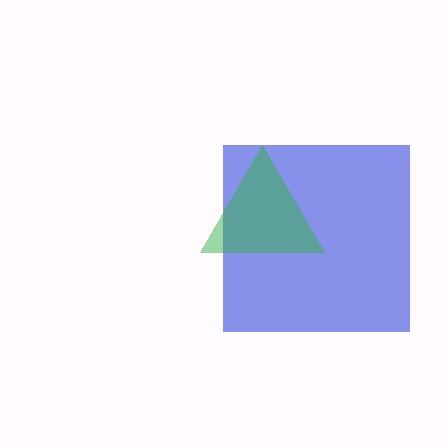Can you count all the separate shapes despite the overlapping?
Yes, there are 2 separate shapes.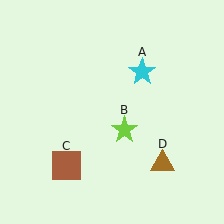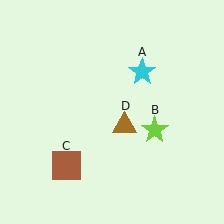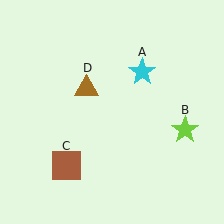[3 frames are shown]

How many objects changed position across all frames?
2 objects changed position: lime star (object B), brown triangle (object D).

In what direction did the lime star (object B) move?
The lime star (object B) moved right.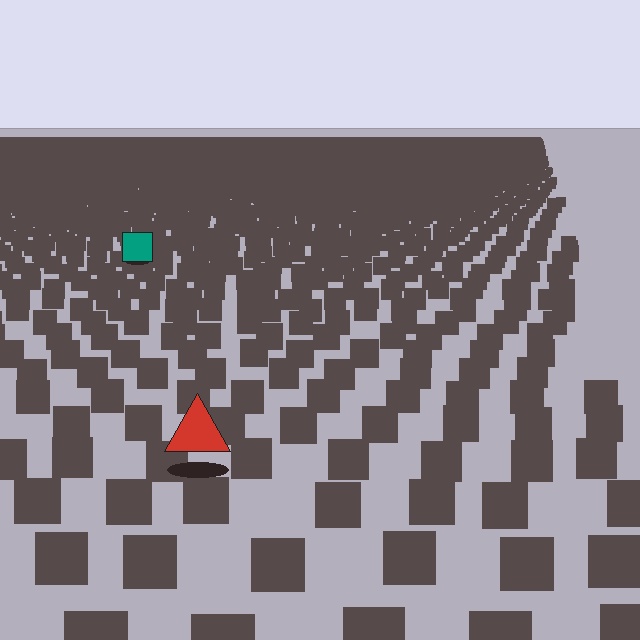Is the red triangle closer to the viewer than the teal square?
Yes. The red triangle is closer — you can tell from the texture gradient: the ground texture is coarser near it.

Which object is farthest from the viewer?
The teal square is farthest from the viewer. It appears smaller and the ground texture around it is denser.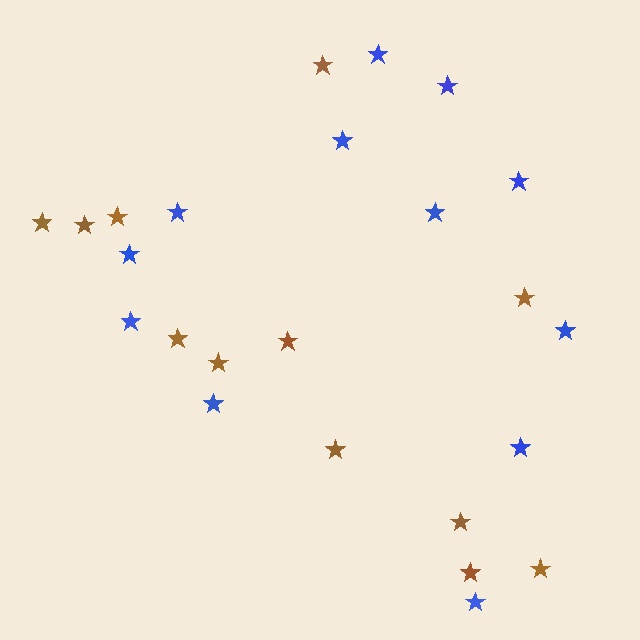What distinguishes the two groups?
There are 2 groups: one group of brown stars (12) and one group of blue stars (12).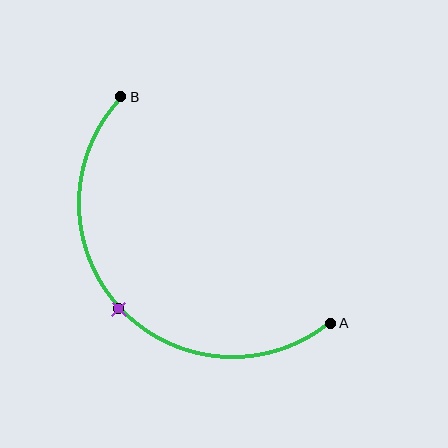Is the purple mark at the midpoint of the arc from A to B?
Yes. The purple mark lies on the arc at equal arc-length from both A and B — it is the arc midpoint.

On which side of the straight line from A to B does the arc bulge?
The arc bulges below and to the left of the straight line connecting A and B.